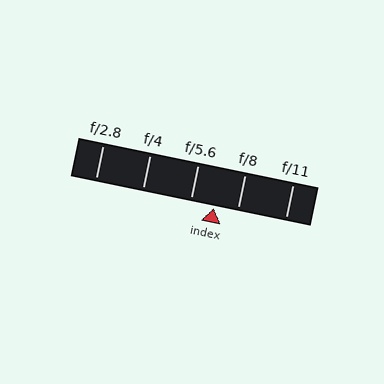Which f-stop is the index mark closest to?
The index mark is closest to f/8.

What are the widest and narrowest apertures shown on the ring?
The widest aperture shown is f/2.8 and the narrowest is f/11.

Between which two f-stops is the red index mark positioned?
The index mark is between f/5.6 and f/8.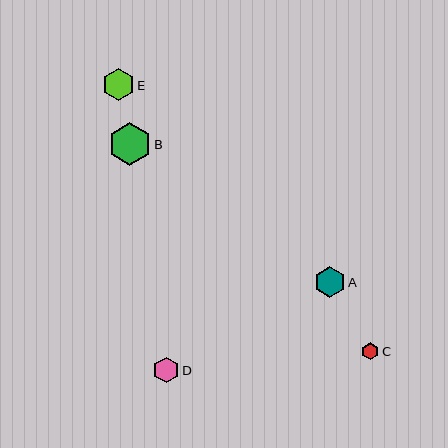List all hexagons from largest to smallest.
From largest to smallest: B, E, A, D, C.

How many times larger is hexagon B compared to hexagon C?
Hexagon B is approximately 2.5 times the size of hexagon C.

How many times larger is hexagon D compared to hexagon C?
Hexagon D is approximately 1.5 times the size of hexagon C.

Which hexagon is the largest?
Hexagon B is the largest with a size of approximately 43 pixels.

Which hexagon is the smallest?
Hexagon C is the smallest with a size of approximately 17 pixels.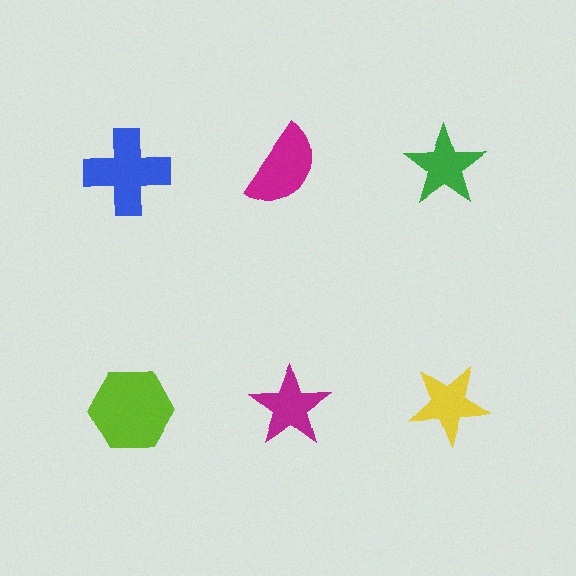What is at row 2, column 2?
A magenta star.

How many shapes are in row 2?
3 shapes.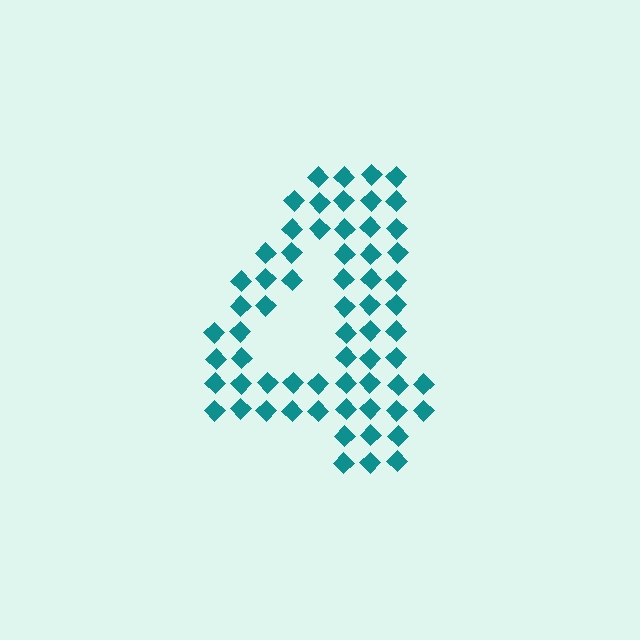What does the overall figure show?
The overall figure shows the digit 4.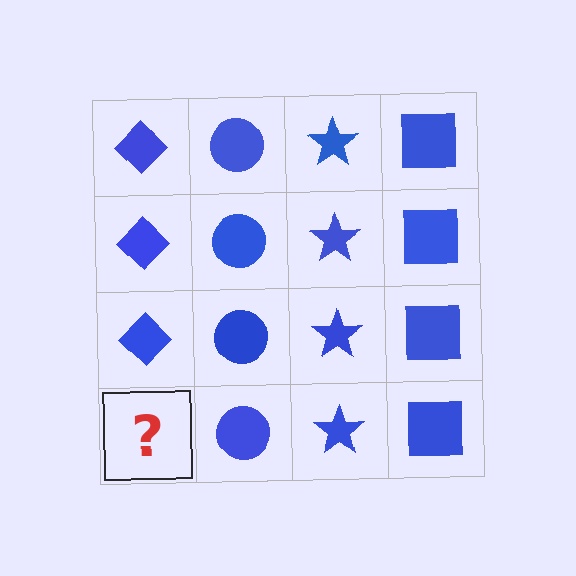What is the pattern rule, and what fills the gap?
The rule is that each column has a consistent shape. The gap should be filled with a blue diamond.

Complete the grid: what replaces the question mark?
The question mark should be replaced with a blue diamond.